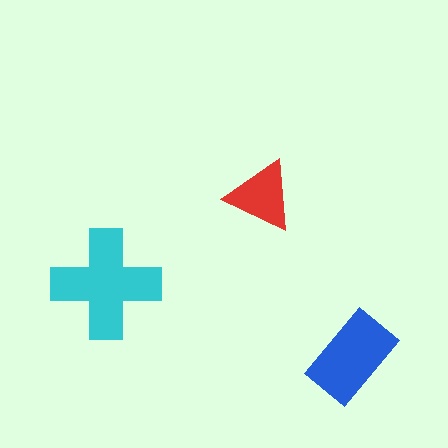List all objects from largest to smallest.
The cyan cross, the blue rectangle, the red triangle.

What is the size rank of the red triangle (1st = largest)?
3rd.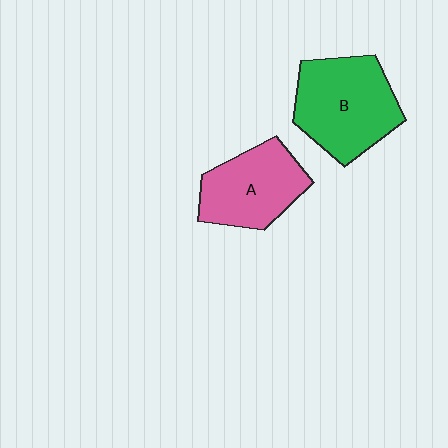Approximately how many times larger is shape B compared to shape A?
Approximately 1.2 times.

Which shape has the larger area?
Shape B (green).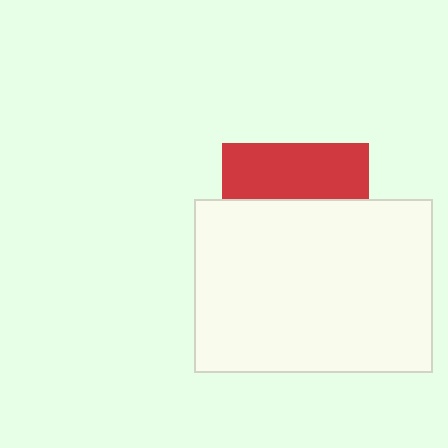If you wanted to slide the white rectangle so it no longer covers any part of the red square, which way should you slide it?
Slide it down — that is the most direct way to separate the two shapes.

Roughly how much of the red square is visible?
A small part of it is visible (roughly 38%).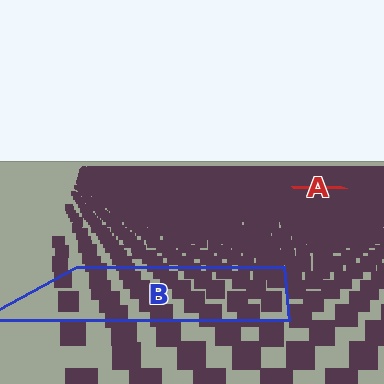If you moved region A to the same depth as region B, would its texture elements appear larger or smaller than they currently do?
They would appear larger. At a closer depth, the same texture elements are projected at a bigger on-screen size.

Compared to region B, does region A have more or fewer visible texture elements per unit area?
Region A has more texture elements per unit area — they are packed more densely because it is farther away.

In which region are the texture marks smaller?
The texture marks are smaller in region A, because it is farther away.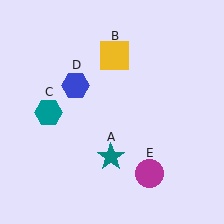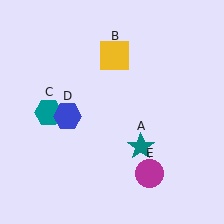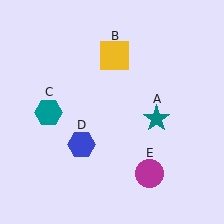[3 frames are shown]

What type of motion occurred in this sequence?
The teal star (object A), blue hexagon (object D) rotated counterclockwise around the center of the scene.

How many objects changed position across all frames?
2 objects changed position: teal star (object A), blue hexagon (object D).